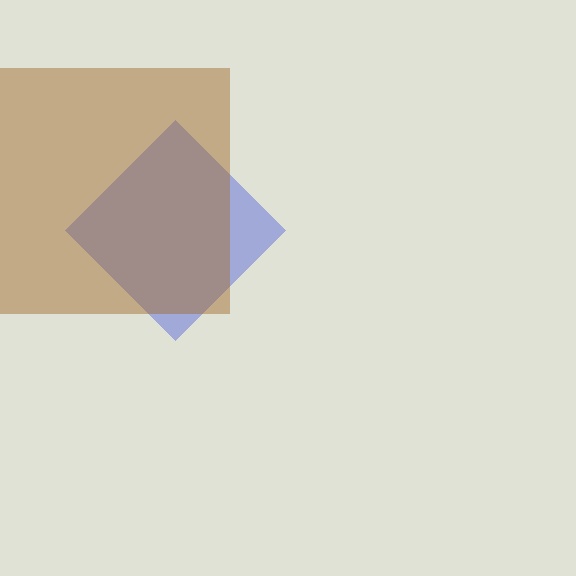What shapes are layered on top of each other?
The layered shapes are: a blue diamond, a brown square.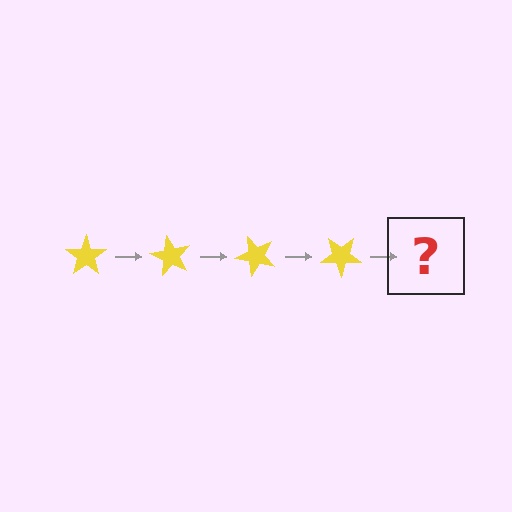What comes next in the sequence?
The next element should be a yellow star rotated 240 degrees.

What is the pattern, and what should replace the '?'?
The pattern is that the star rotates 60 degrees each step. The '?' should be a yellow star rotated 240 degrees.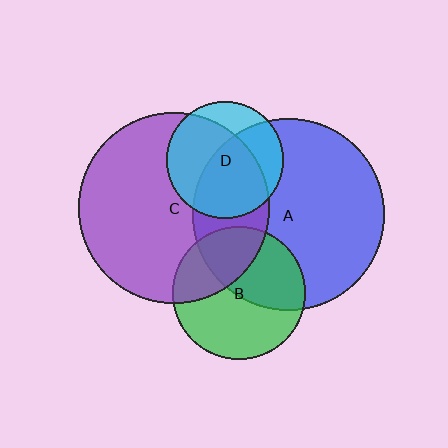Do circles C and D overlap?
Yes.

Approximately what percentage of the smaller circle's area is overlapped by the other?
Approximately 70%.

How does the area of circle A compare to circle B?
Approximately 2.1 times.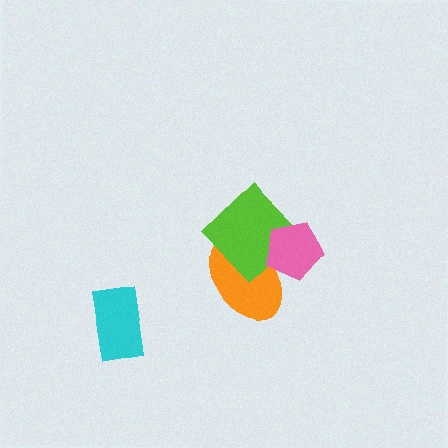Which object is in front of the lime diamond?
The pink pentagon is in front of the lime diamond.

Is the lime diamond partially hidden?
Yes, it is partially covered by another shape.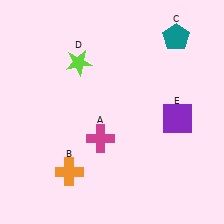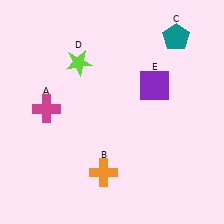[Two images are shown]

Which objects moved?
The objects that moved are: the magenta cross (A), the orange cross (B), the purple square (E).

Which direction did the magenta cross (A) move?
The magenta cross (A) moved left.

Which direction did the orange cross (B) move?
The orange cross (B) moved right.